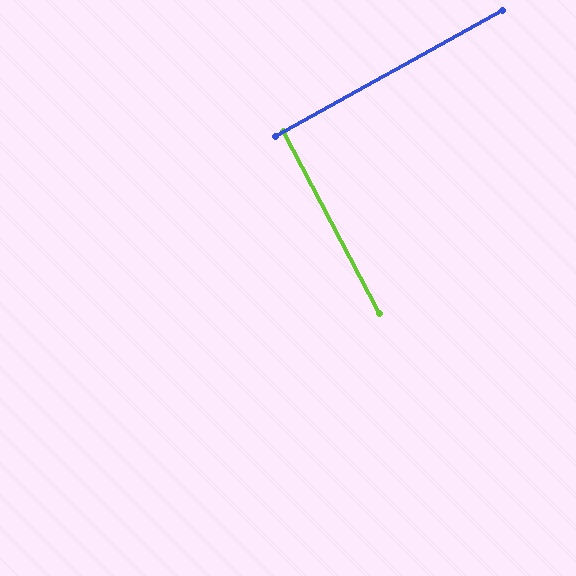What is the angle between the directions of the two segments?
Approximately 89 degrees.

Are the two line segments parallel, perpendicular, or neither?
Perpendicular — they meet at approximately 89°.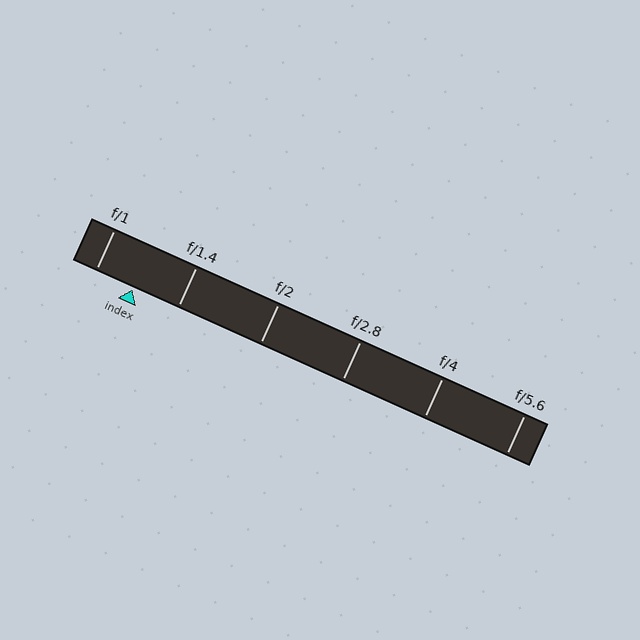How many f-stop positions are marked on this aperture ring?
There are 6 f-stop positions marked.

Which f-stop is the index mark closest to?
The index mark is closest to f/1.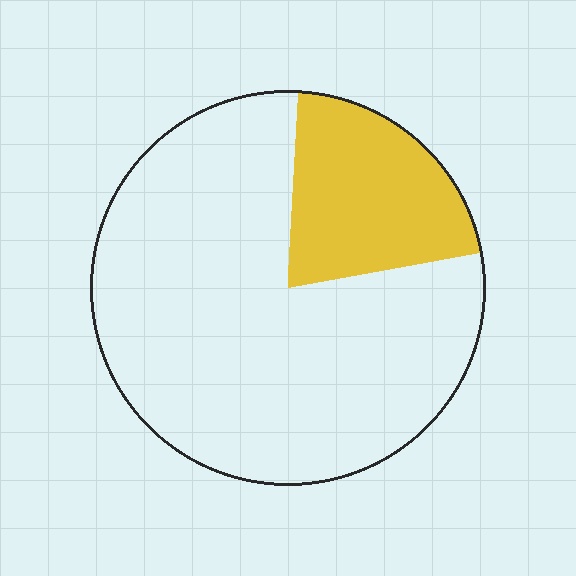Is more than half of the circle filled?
No.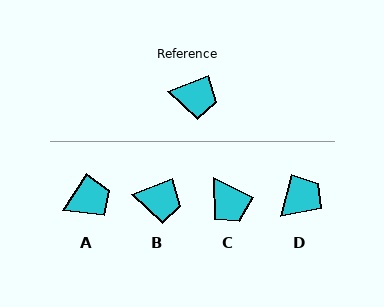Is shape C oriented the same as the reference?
No, it is off by about 46 degrees.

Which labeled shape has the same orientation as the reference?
B.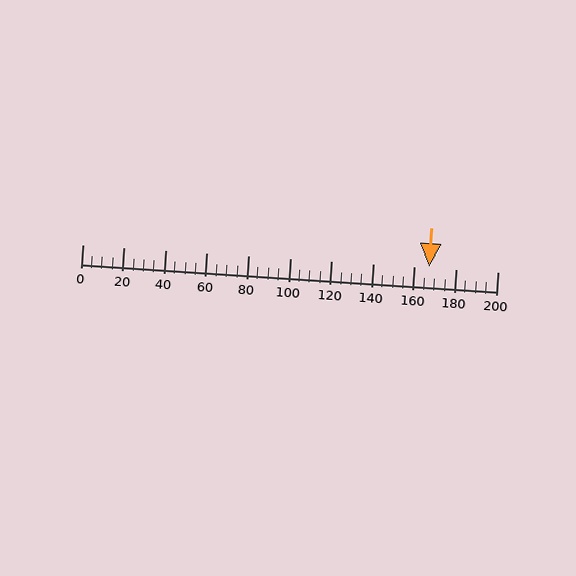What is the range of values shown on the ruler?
The ruler shows values from 0 to 200.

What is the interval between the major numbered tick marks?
The major tick marks are spaced 20 units apart.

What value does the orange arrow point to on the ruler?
The orange arrow points to approximately 167.